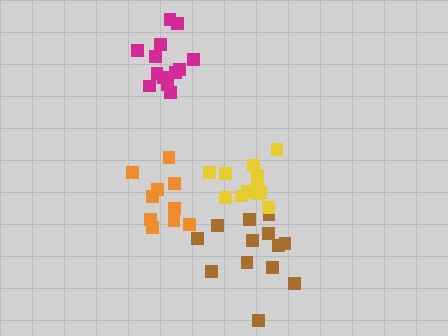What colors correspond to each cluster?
The clusters are colored: orange, magenta, brown, yellow.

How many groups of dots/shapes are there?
There are 4 groups.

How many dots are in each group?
Group 1: 10 dots, Group 2: 13 dots, Group 3: 13 dots, Group 4: 12 dots (48 total).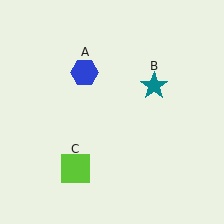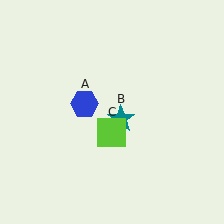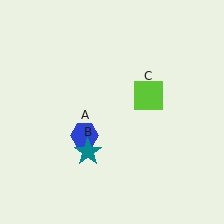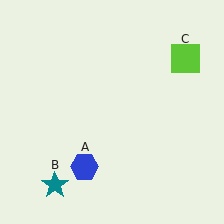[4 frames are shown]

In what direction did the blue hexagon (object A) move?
The blue hexagon (object A) moved down.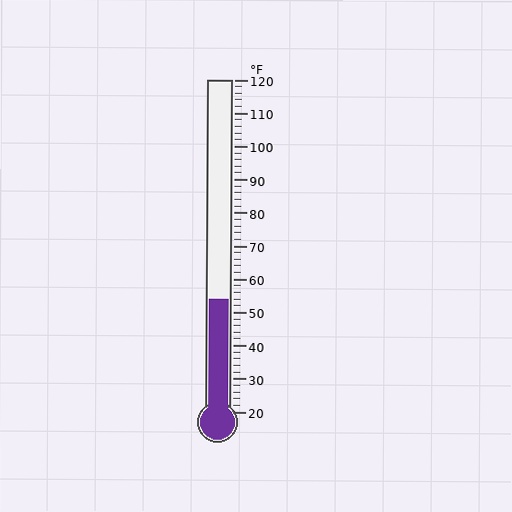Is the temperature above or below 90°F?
The temperature is below 90°F.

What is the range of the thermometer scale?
The thermometer scale ranges from 20°F to 120°F.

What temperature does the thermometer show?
The thermometer shows approximately 54°F.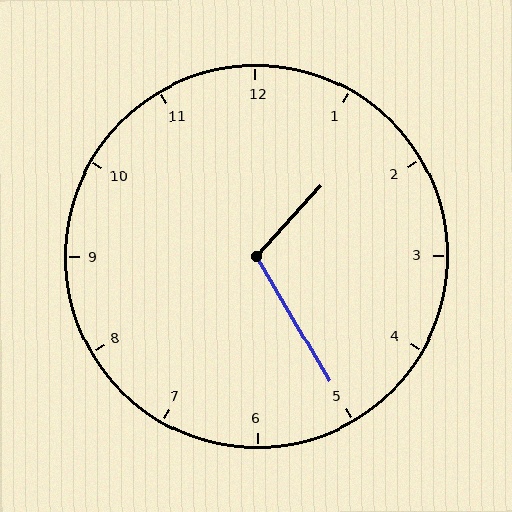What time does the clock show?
1:25.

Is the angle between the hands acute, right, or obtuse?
It is obtuse.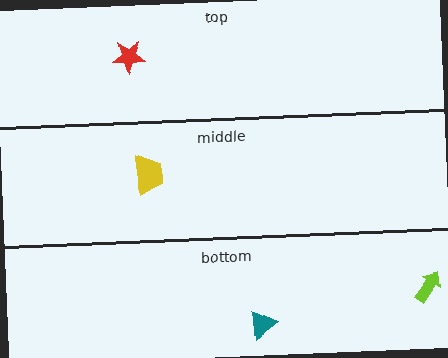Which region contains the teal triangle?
The bottom region.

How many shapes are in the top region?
1.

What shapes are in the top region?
The red star.